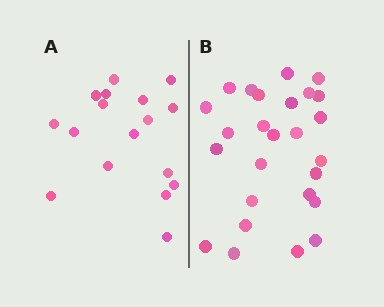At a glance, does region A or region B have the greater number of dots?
Region B (the right region) has more dots.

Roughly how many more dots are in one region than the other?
Region B has roughly 8 or so more dots than region A.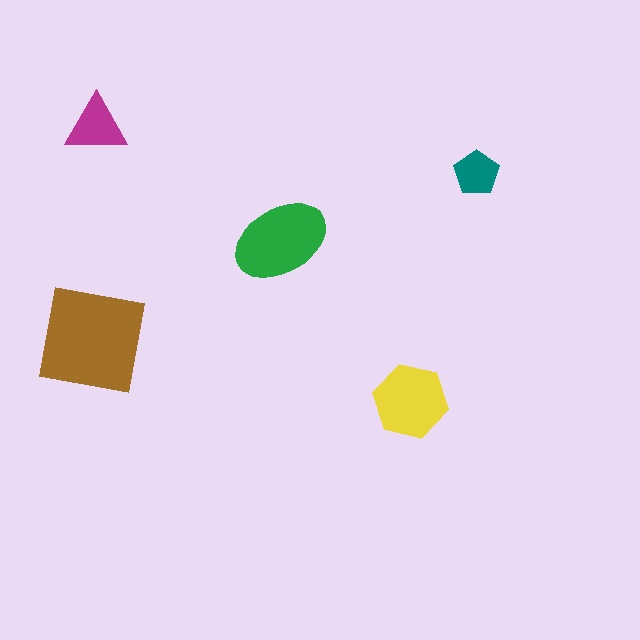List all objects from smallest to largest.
The teal pentagon, the magenta triangle, the yellow hexagon, the green ellipse, the brown square.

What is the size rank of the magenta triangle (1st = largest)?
4th.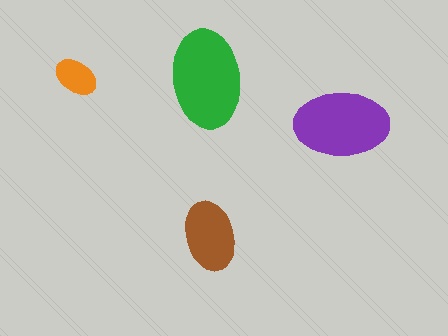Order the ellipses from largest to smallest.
the green one, the purple one, the brown one, the orange one.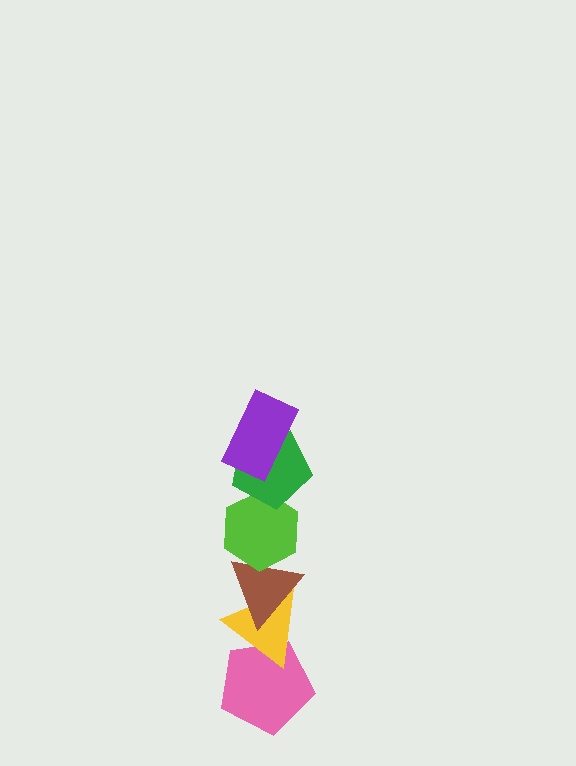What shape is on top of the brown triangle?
The lime hexagon is on top of the brown triangle.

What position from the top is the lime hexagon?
The lime hexagon is 3rd from the top.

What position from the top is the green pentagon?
The green pentagon is 2nd from the top.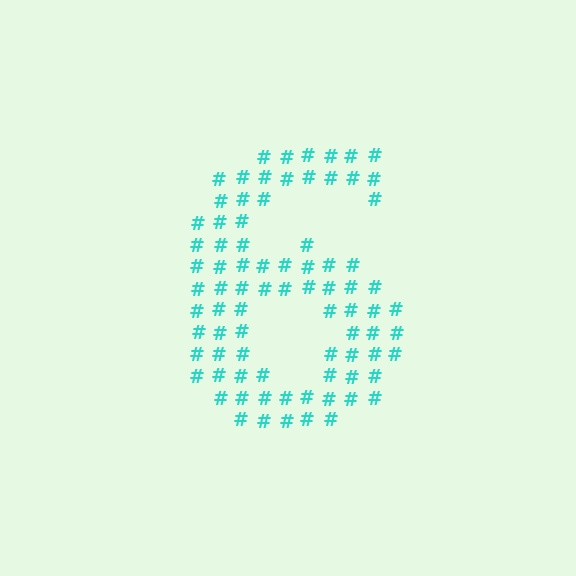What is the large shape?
The large shape is the digit 6.